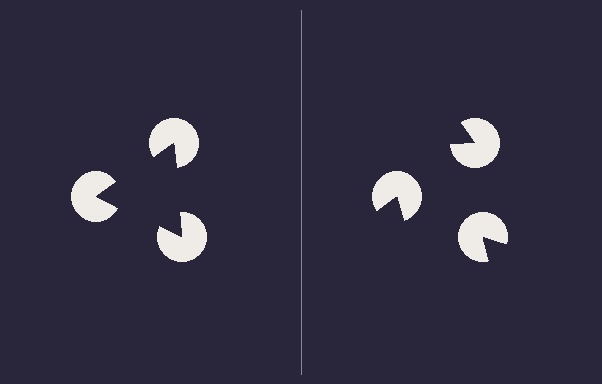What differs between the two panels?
The pac-man discs are positioned identically on both sides; only the wedge orientations differ. On the left they align to a triangle; on the right they are misaligned.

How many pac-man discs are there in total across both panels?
6 — 3 on each side.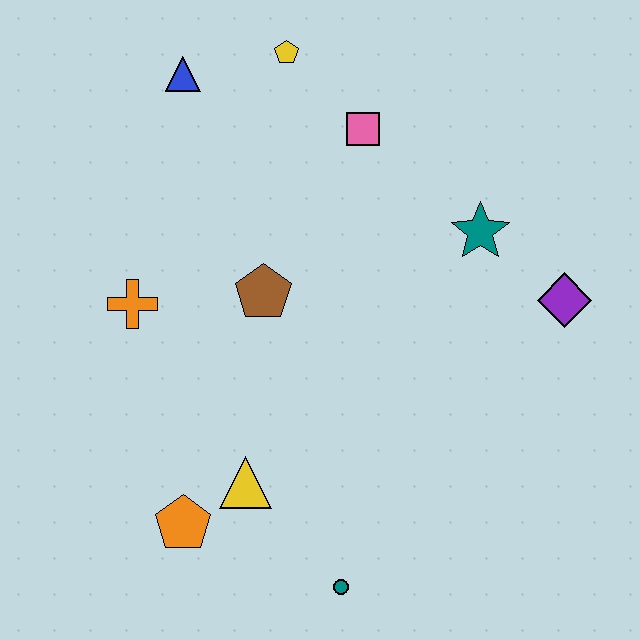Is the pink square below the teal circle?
No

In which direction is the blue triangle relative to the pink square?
The blue triangle is to the left of the pink square.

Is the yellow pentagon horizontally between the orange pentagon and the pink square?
Yes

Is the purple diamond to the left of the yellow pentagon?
No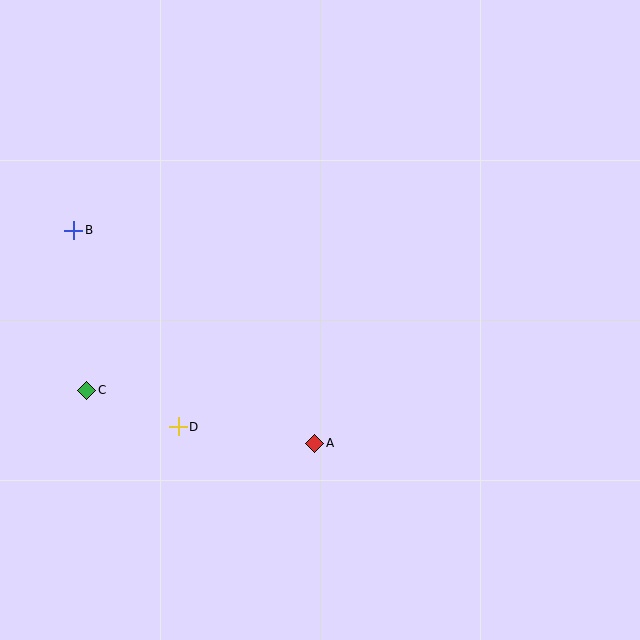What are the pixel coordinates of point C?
Point C is at (87, 390).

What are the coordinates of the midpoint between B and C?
The midpoint between B and C is at (80, 310).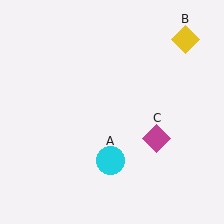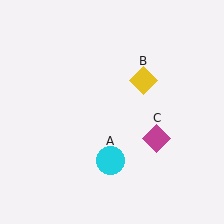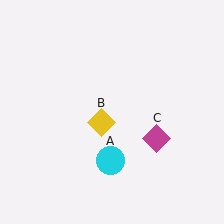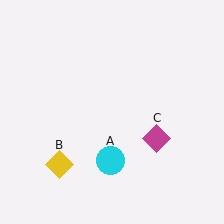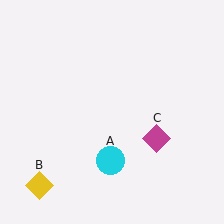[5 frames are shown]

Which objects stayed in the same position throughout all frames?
Cyan circle (object A) and magenta diamond (object C) remained stationary.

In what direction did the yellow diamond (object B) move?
The yellow diamond (object B) moved down and to the left.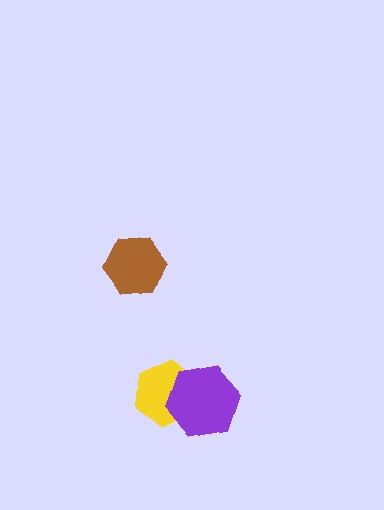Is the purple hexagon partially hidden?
No, no other shape covers it.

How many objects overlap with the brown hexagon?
0 objects overlap with the brown hexagon.